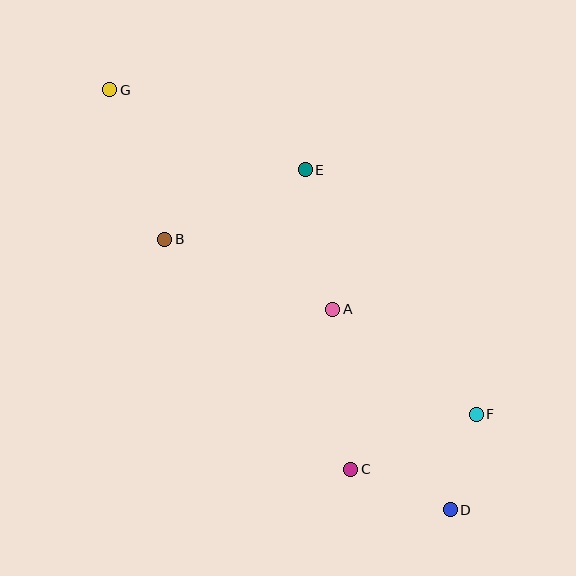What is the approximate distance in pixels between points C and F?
The distance between C and F is approximately 137 pixels.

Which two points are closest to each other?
Points D and F are closest to each other.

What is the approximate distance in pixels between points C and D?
The distance between C and D is approximately 107 pixels.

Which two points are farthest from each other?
Points D and G are farthest from each other.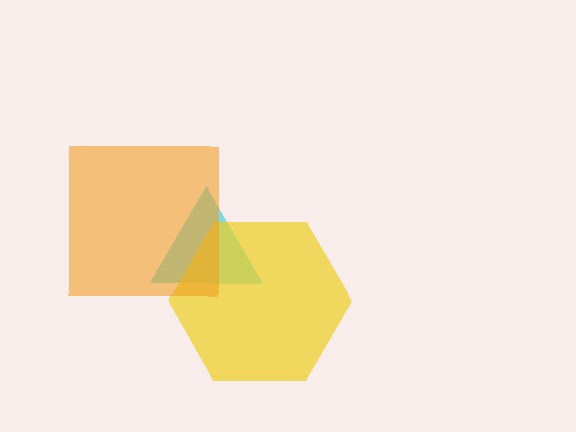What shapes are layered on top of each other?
The layered shapes are: a cyan triangle, a yellow hexagon, an orange square.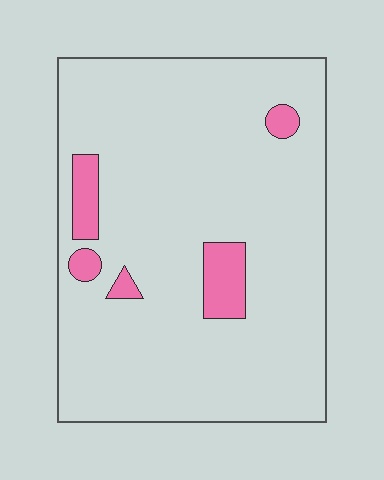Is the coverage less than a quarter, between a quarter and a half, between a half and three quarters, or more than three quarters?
Less than a quarter.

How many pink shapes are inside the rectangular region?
5.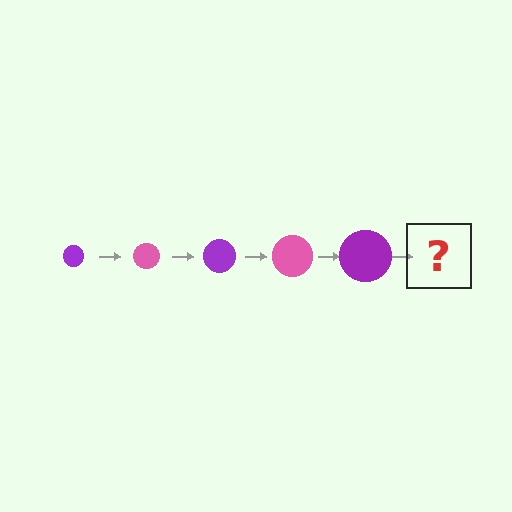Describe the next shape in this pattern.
It should be a pink circle, larger than the previous one.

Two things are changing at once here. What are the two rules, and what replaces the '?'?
The two rules are that the circle grows larger each step and the color cycles through purple and pink. The '?' should be a pink circle, larger than the previous one.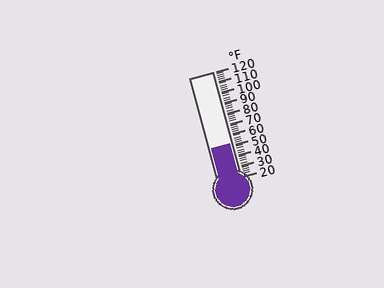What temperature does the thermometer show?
The thermometer shows approximately 52°F.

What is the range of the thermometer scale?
The thermometer scale ranges from 20°F to 120°F.